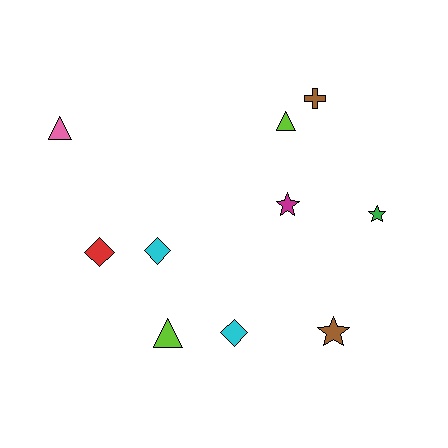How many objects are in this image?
There are 10 objects.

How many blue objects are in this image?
There are no blue objects.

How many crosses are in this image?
There is 1 cross.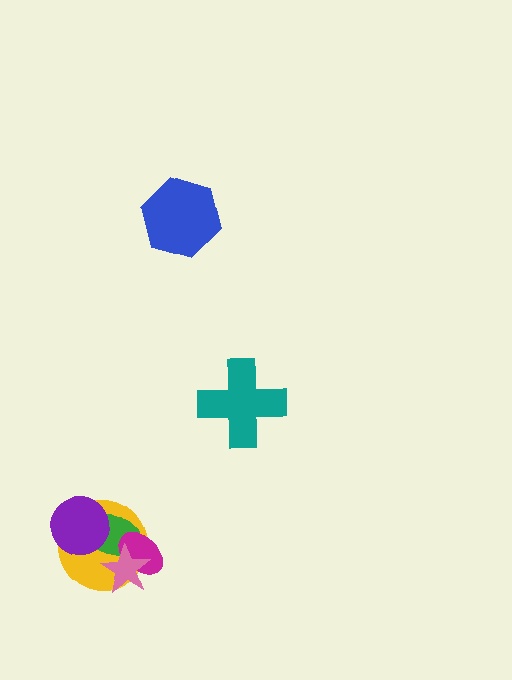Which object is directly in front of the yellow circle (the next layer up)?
The green ellipse is directly in front of the yellow circle.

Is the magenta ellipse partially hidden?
Yes, it is partially covered by another shape.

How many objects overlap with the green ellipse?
4 objects overlap with the green ellipse.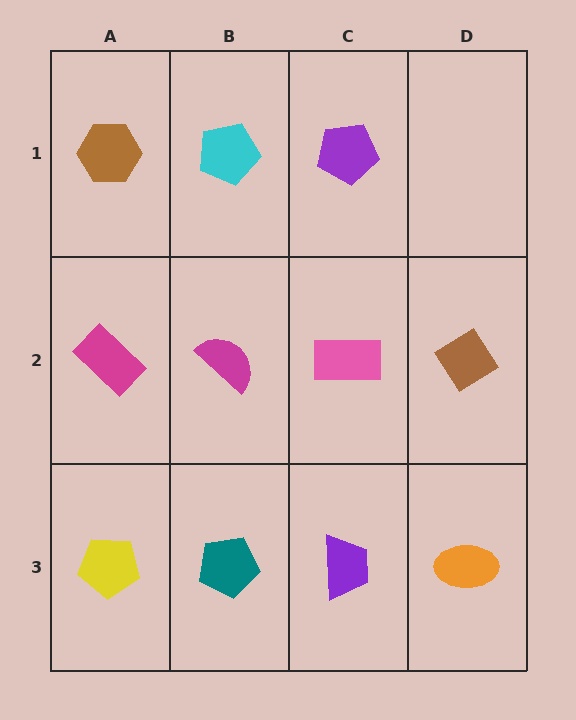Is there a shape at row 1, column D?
No, that cell is empty.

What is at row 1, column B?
A cyan pentagon.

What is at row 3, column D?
An orange ellipse.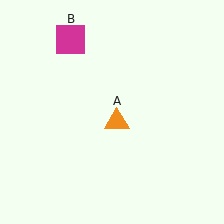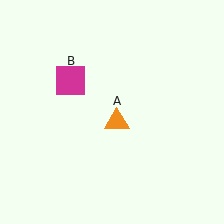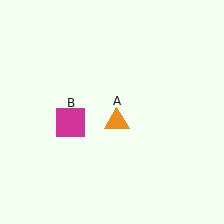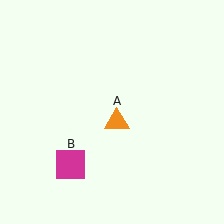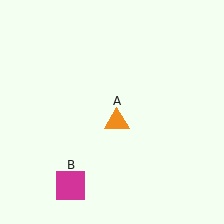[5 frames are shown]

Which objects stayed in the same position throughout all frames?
Orange triangle (object A) remained stationary.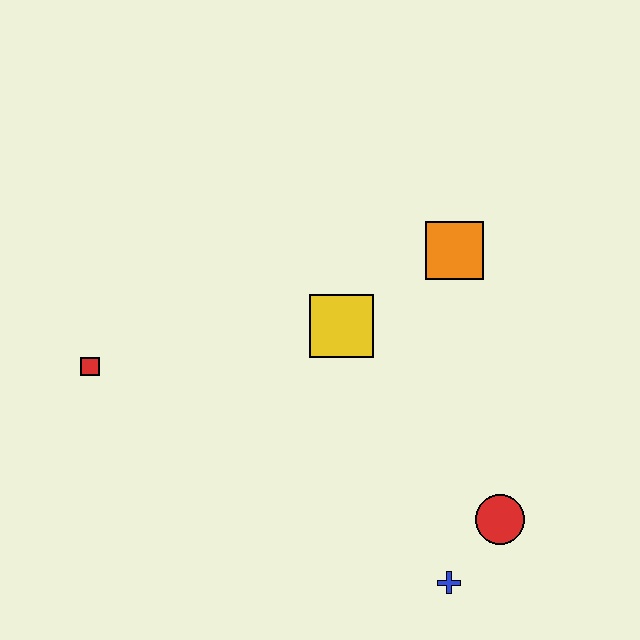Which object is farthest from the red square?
The red circle is farthest from the red square.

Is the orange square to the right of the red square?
Yes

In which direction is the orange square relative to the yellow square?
The orange square is to the right of the yellow square.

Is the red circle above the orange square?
No